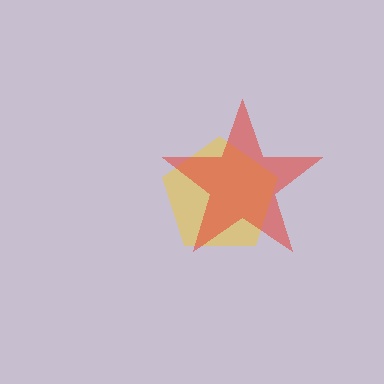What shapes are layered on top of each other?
The layered shapes are: a yellow pentagon, a red star.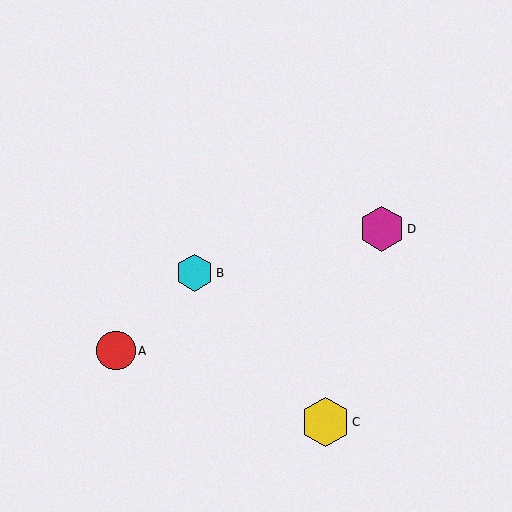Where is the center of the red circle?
The center of the red circle is at (116, 351).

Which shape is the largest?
The yellow hexagon (labeled C) is the largest.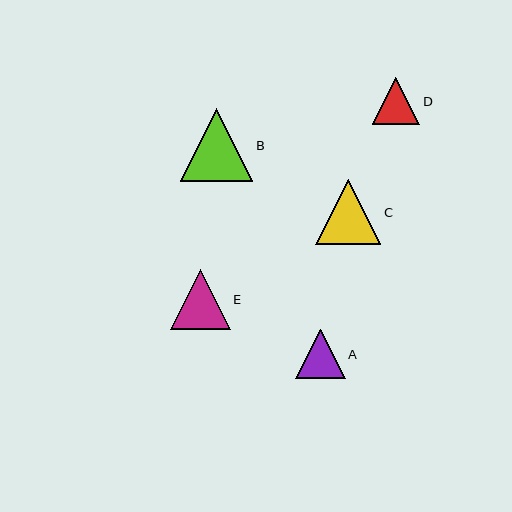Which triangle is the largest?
Triangle B is the largest with a size of approximately 73 pixels.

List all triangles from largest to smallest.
From largest to smallest: B, C, E, A, D.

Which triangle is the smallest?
Triangle D is the smallest with a size of approximately 47 pixels.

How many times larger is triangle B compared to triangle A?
Triangle B is approximately 1.5 times the size of triangle A.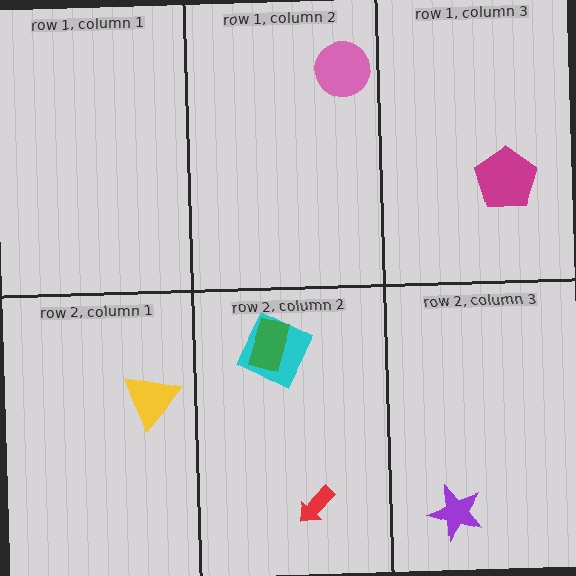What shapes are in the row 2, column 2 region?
The cyan square, the green rectangle, the red arrow.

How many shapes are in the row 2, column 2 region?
3.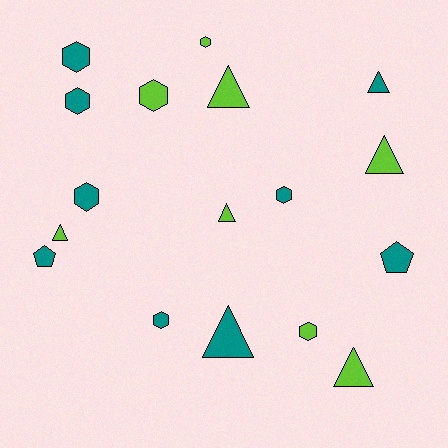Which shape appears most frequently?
Hexagon, with 8 objects.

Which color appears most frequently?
Teal, with 9 objects.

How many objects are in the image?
There are 17 objects.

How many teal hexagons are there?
There are 5 teal hexagons.